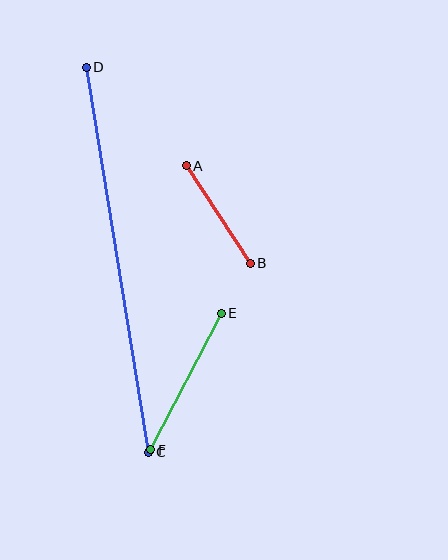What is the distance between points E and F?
The distance is approximately 154 pixels.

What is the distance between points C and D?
The distance is approximately 390 pixels.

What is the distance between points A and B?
The distance is approximately 117 pixels.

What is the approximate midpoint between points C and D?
The midpoint is at approximately (118, 260) pixels.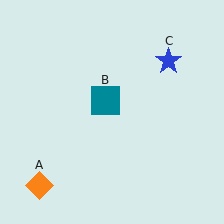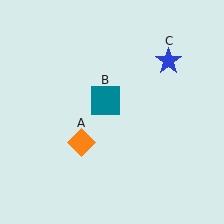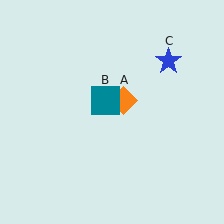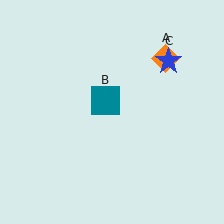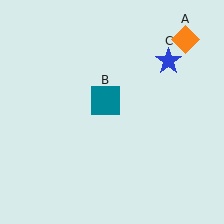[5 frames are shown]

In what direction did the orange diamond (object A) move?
The orange diamond (object A) moved up and to the right.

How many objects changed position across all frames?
1 object changed position: orange diamond (object A).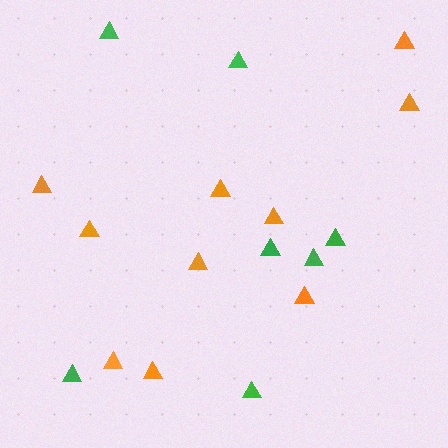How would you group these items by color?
There are 2 groups: one group of orange triangles (10) and one group of green triangles (7).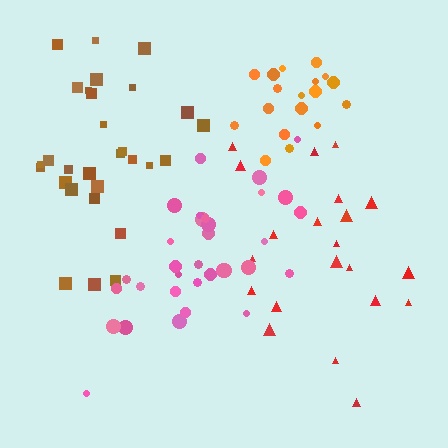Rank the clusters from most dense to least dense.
orange, pink, brown, red.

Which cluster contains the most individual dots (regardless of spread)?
Pink (35).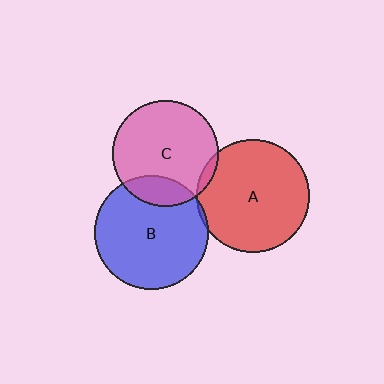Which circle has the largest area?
Circle B (blue).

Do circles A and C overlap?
Yes.